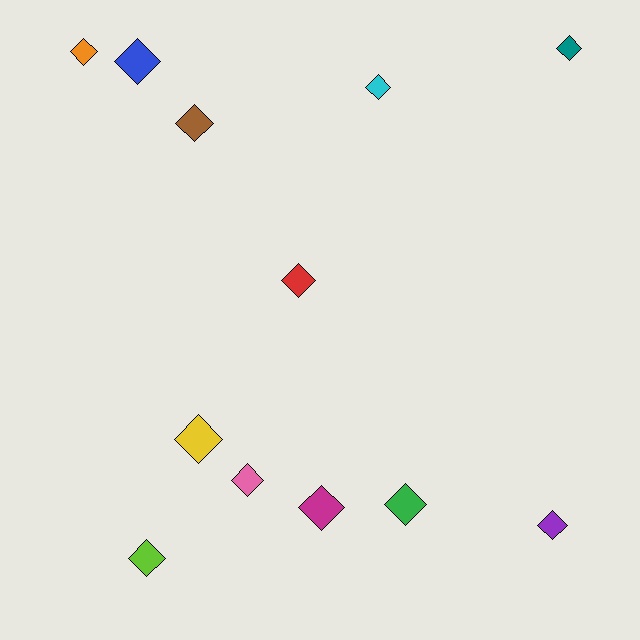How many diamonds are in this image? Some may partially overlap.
There are 12 diamonds.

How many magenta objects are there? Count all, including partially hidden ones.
There is 1 magenta object.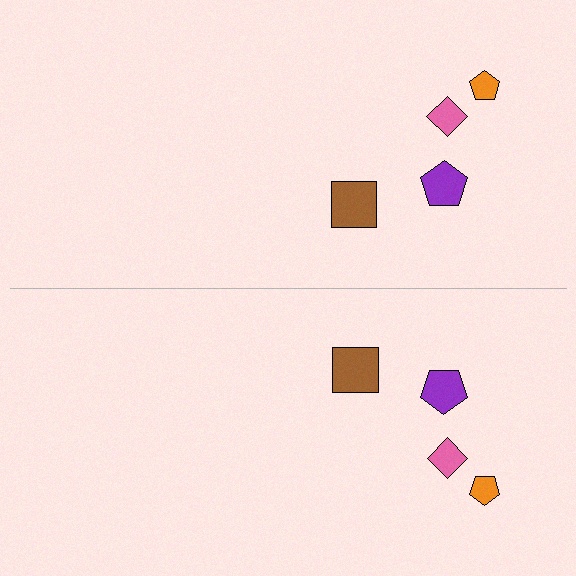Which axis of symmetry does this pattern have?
The pattern has a horizontal axis of symmetry running through the center of the image.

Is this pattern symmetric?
Yes, this pattern has bilateral (reflection) symmetry.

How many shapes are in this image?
There are 8 shapes in this image.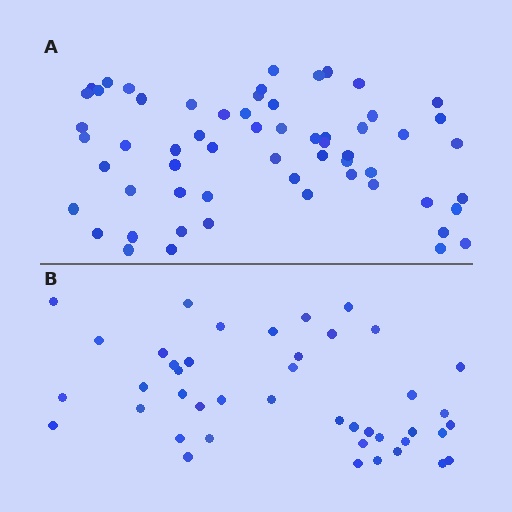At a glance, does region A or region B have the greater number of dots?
Region A (the top region) has more dots.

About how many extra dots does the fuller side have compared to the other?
Region A has approximately 15 more dots than region B.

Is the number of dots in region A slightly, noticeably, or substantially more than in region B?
Region A has noticeably more, but not dramatically so. The ratio is roughly 1.4 to 1.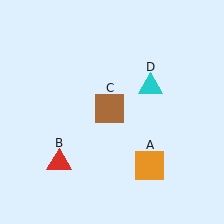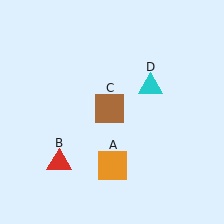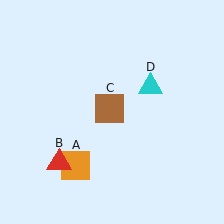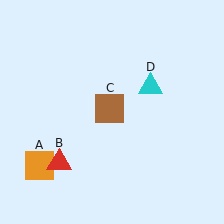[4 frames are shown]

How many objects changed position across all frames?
1 object changed position: orange square (object A).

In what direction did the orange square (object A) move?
The orange square (object A) moved left.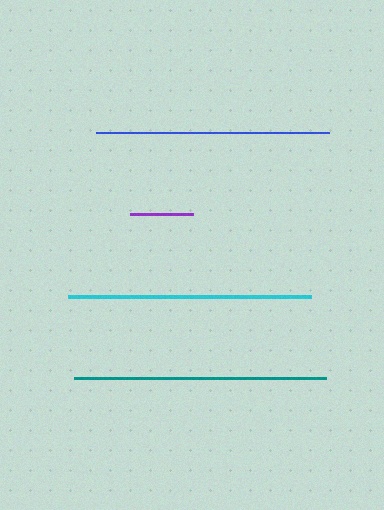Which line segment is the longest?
The teal line is the longest at approximately 252 pixels.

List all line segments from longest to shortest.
From longest to shortest: teal, cyan, blue, purple.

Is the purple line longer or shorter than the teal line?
The teal line is longer than the purple line.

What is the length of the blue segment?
The blue segment is approximately 233 pixels long.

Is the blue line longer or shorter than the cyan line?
The cyan line is longer than the blue line.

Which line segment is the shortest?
The purple line is the shortest at approximately 63 pixels.